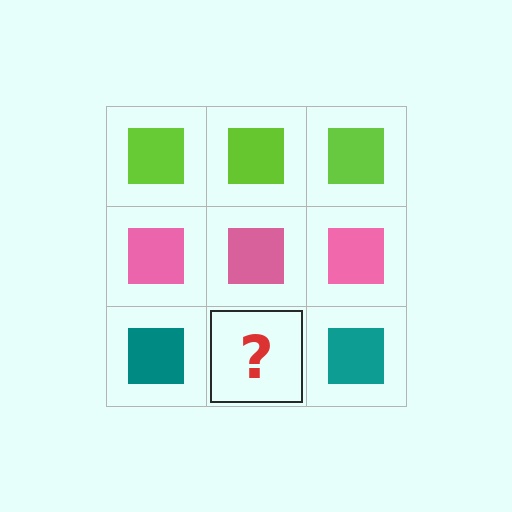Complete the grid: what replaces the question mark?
The question mark should be replaced with a teal square.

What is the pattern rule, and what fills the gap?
The rule is that each row has a consistent color. The gap should be filled with a teal square.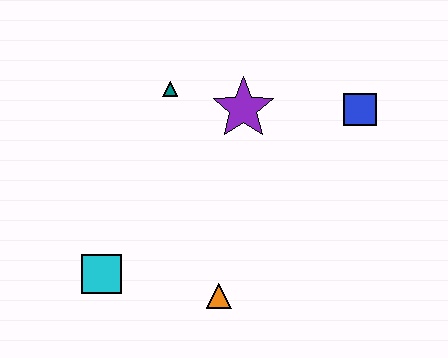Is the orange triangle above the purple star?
No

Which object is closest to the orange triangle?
The cyan square is closest to the orange triangle.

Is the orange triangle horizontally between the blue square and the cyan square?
Yes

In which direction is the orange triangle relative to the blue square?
The orange triangle is below the blue square.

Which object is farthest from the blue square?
The cyan square is farthest from the blue square.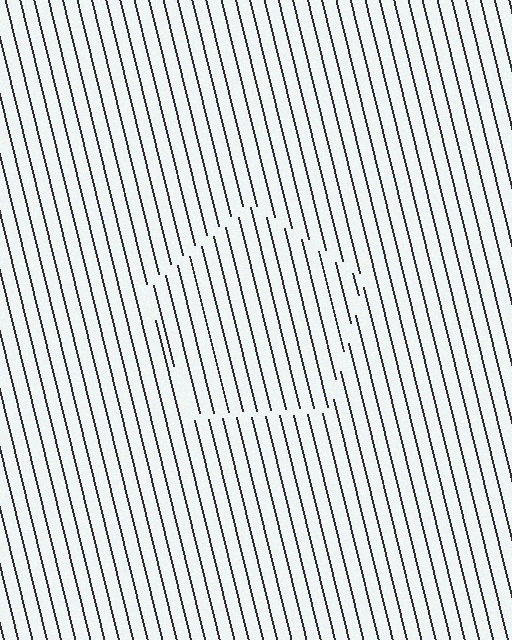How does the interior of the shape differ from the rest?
The interior of the shape contains the same grating, shifted by half a period — the contour is defined by the phase discontinuity where line-ends from the inner and outer gratings abut.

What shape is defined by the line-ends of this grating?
An illusory pentagon. The interior of the shape contains the same grating, shifted by half a period — the contour is defined by the phase discontinuity where line-ends from the inner and outer gratings abut.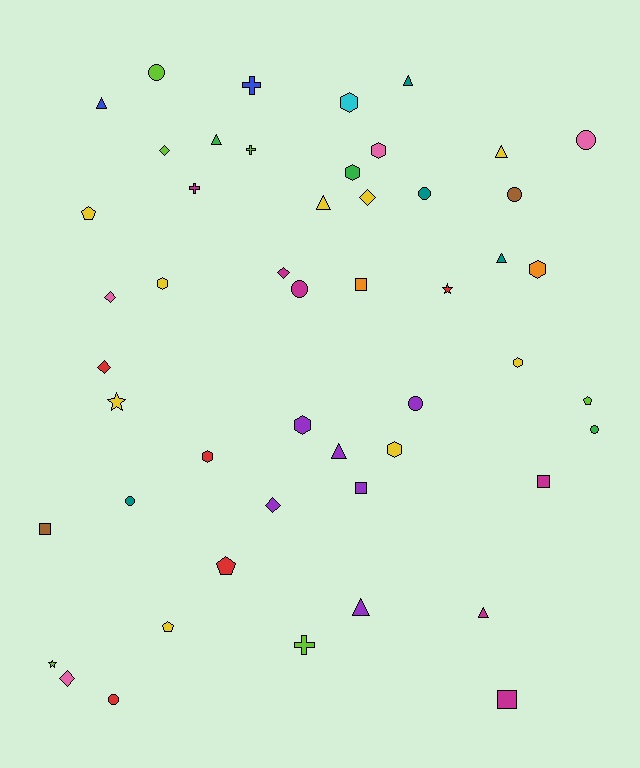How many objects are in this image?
There are 50 objects.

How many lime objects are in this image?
There are 6 lime objects.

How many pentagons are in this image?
There are 4 pentagons.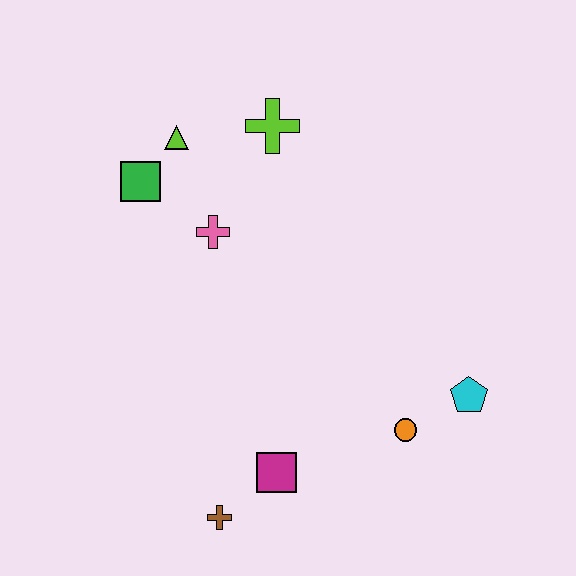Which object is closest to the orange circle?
The cyan pentagon is closest to the orange circle.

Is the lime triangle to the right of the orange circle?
No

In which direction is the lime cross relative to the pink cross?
The lime cross is above the pink cross.